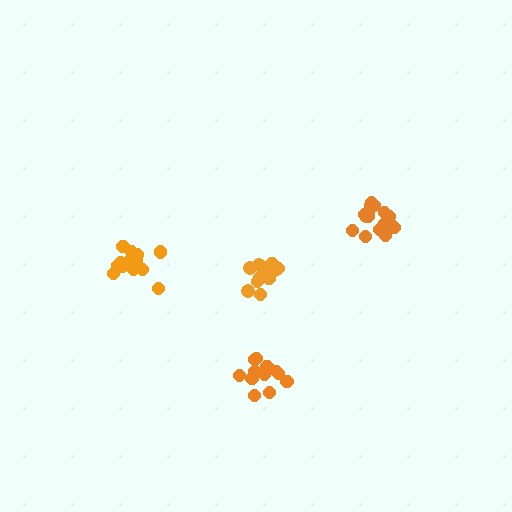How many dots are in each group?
Group 1: 15 dots, Group 2: 16 dots, Group 3: 12 dots, Group 4: 13 dots (56 total).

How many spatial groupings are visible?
There are 4 spatial groupings.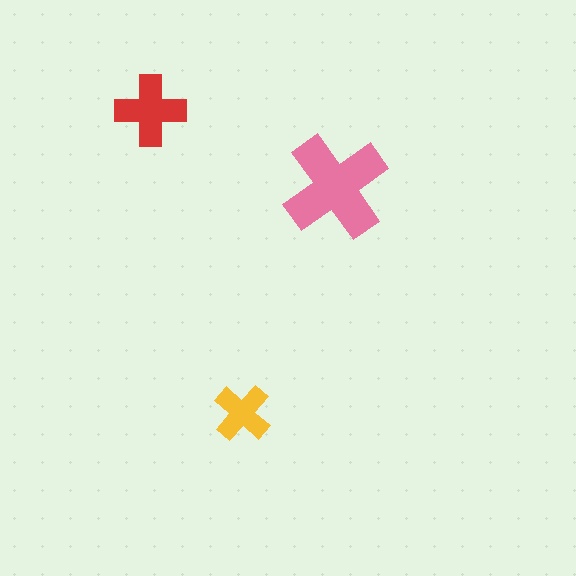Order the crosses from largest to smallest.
the pink one, the red one, the yellow one.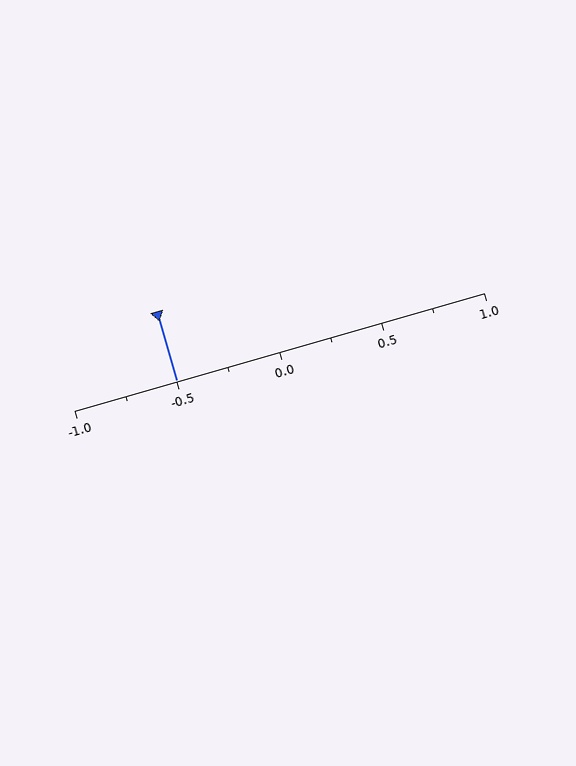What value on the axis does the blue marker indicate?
The marker indicates approximately -0.5.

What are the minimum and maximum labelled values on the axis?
The axis runs from -1.0 to 1.0.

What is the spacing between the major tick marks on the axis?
The major ticks are spaced 0.5 apart.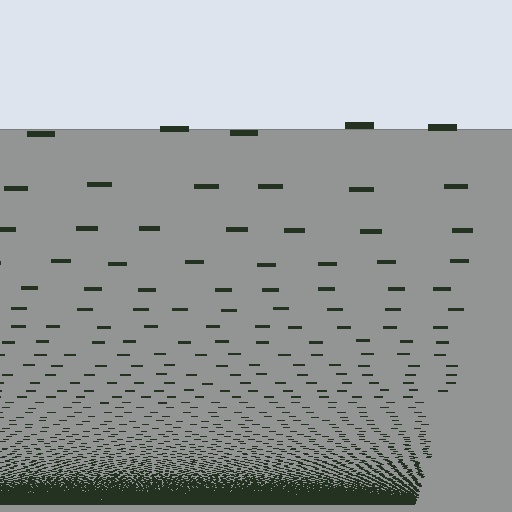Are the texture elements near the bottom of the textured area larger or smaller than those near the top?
Smaller. The gradient is inverted — elements near the bottom are smaller and denser.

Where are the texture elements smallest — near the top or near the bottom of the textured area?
Near the bottom.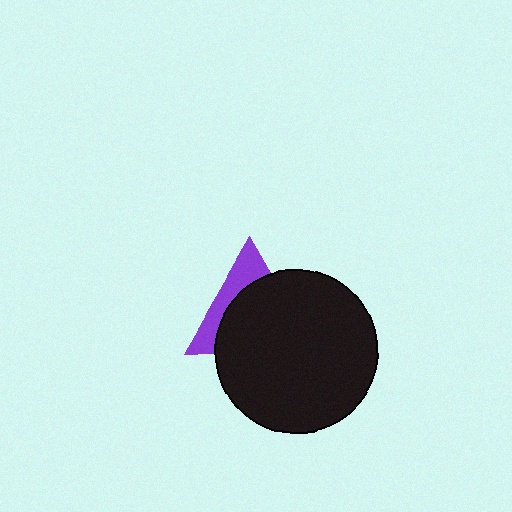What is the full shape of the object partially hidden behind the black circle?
The partially hidden object is a purple triangle.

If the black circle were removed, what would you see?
You would see the complete purple triangle.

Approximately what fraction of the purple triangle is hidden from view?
Roughly 67% of the purple triangle is hidden behind the black circle.